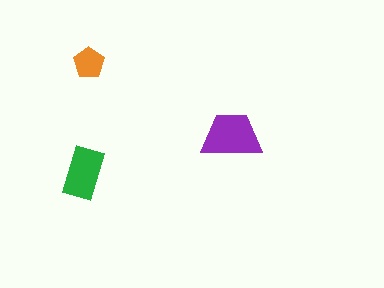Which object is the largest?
The purple trapezoid.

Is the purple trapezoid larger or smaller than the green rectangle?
Larger.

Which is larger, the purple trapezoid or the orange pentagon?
The purple trapezoid.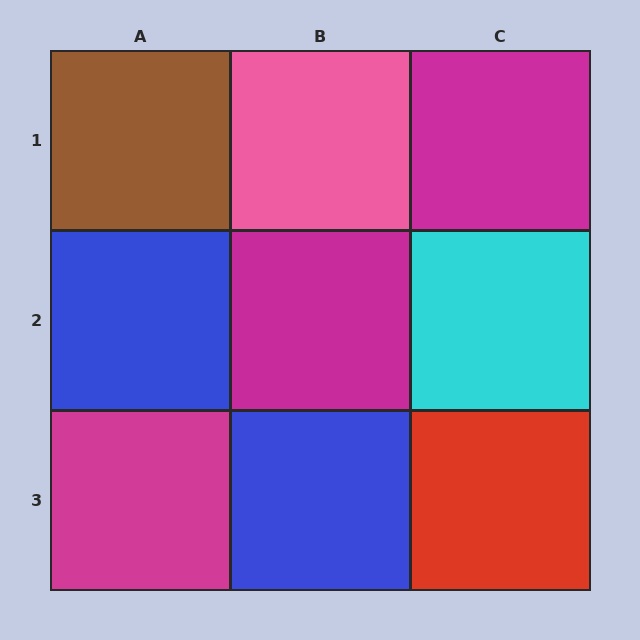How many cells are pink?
1 cell is pink.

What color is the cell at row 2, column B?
Magenta.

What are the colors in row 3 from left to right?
Magenta, blue, red.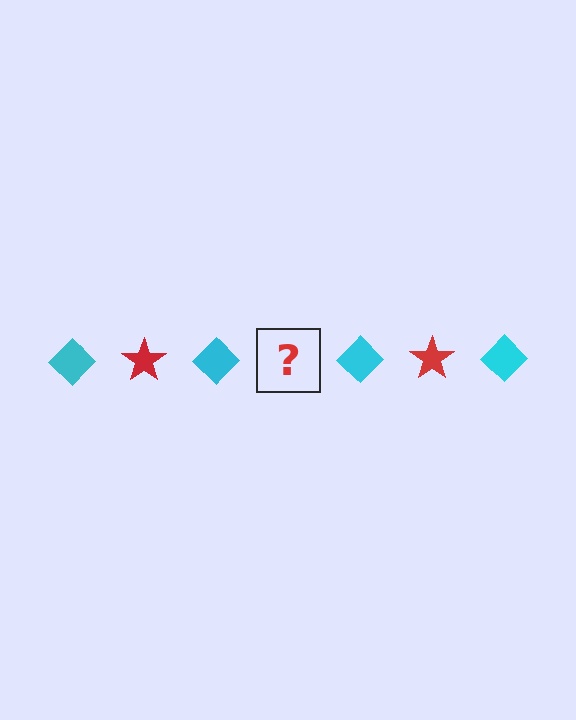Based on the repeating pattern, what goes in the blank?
The blank should be a red star.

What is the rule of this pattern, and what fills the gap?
The rule is that the pattern alternates between cyan diamond and red star. The gap should be filled with a red star.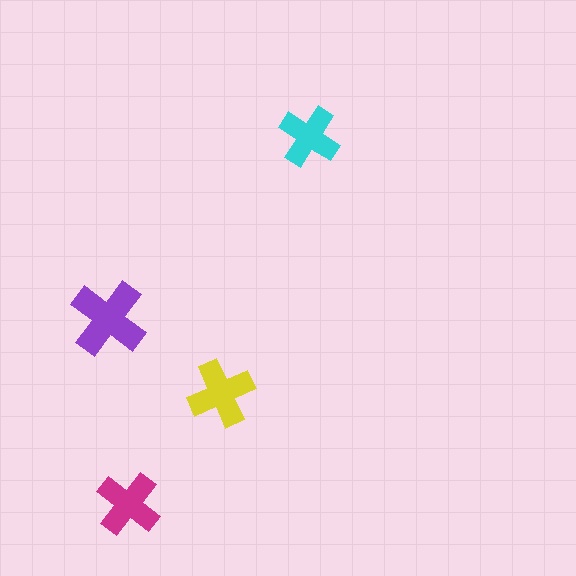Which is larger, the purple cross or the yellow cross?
The purple one.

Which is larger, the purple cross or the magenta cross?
The purple one.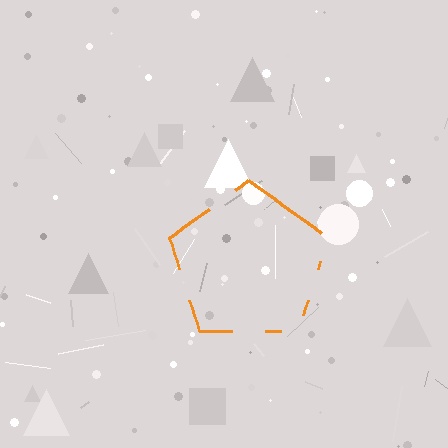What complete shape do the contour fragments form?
The contour fragments form a pentagon.